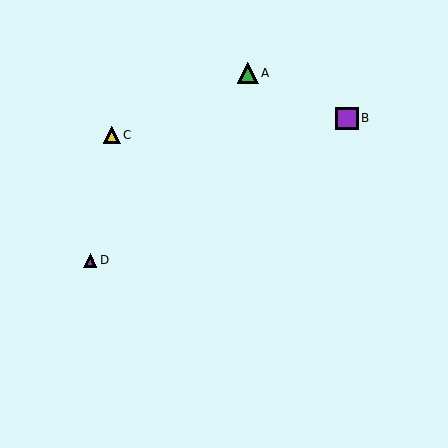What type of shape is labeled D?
Shape D is a purple triangle.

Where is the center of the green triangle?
The center of the green triangle is at (248, 73).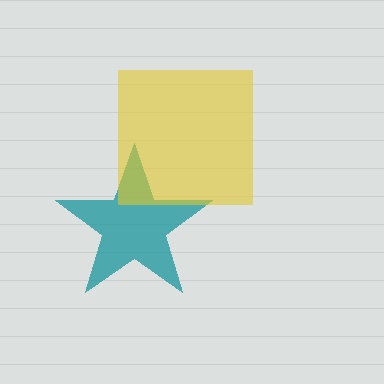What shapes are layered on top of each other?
The layered shapes are: a teal star, a yellow square.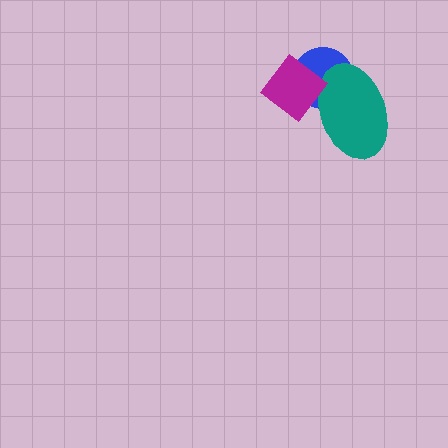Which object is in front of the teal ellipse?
The magenta diamond is in front of the teal ellipse.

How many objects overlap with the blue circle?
2 objects overlap with the blue circle.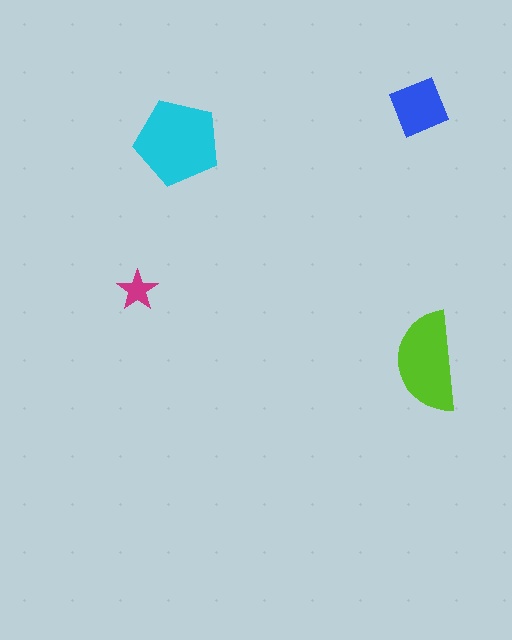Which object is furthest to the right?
The lime semicircle is rightmost.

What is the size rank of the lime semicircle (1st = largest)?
2nd.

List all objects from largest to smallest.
The cyan pentagon, the lime semicircle, the blue square, the magenta star.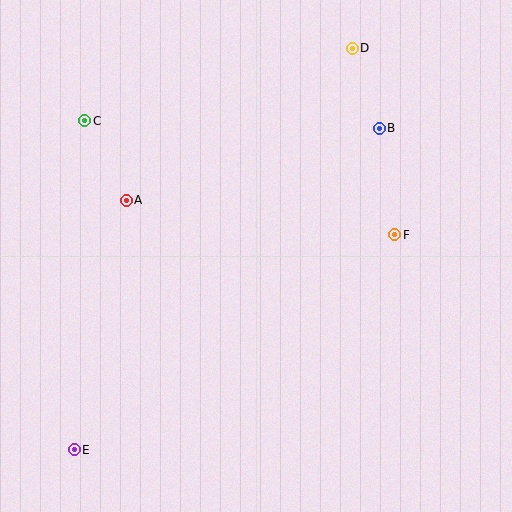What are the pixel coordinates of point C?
Point C is at (85, 121).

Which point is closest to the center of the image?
Point F at (395, 235) is closest to the center.